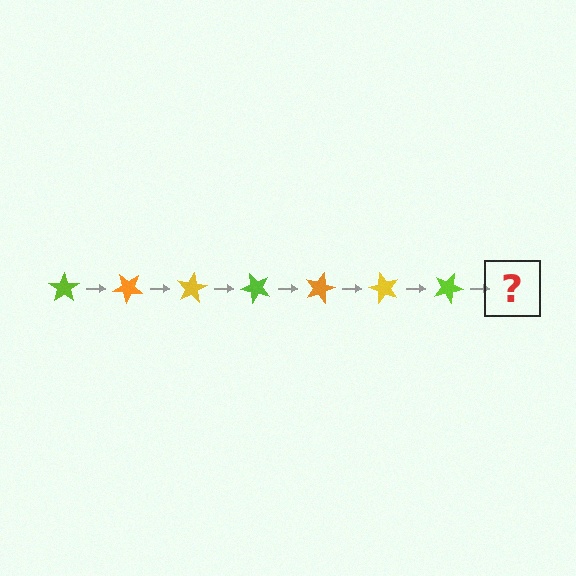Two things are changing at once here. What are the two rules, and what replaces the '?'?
The two rules are that it rotates 40 degrees each step and the color cycles through lime, orange, and yellow. The '?' should be an orange star, rotated 280 degrees from the start.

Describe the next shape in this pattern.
It should be an orange star, rotated 280 degrees from the start.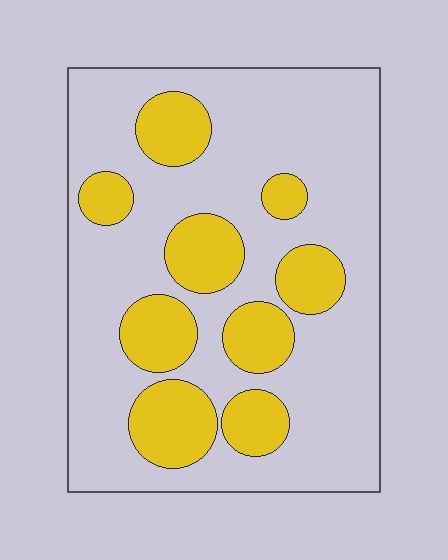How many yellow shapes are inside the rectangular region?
9.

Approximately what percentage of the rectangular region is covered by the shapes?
Approximately 30%.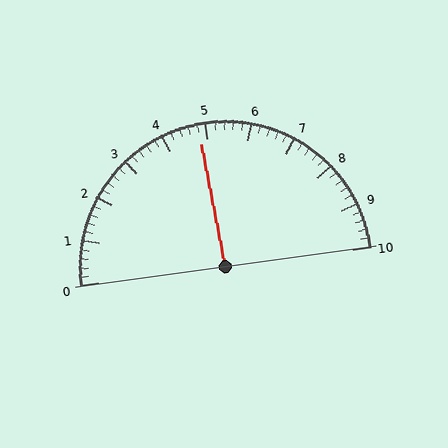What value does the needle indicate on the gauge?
The needle indicates approximately 4.8.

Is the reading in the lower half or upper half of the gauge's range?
The reading is in the lower half of the range (0 to 10).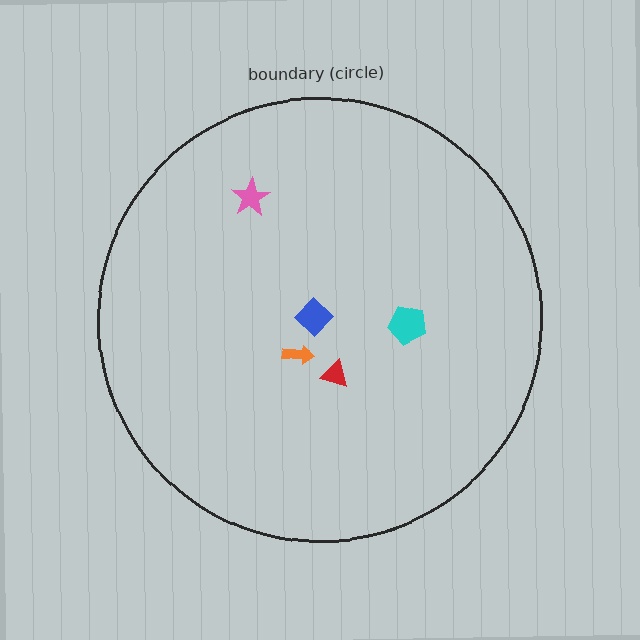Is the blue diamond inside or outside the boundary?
Inside.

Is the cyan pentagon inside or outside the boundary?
Inside.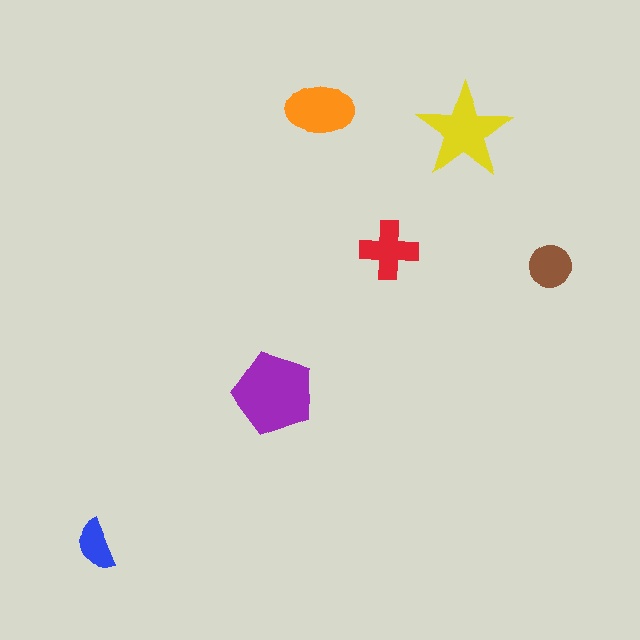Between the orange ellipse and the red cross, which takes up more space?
The orange ellipse.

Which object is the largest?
The purple pentagon.